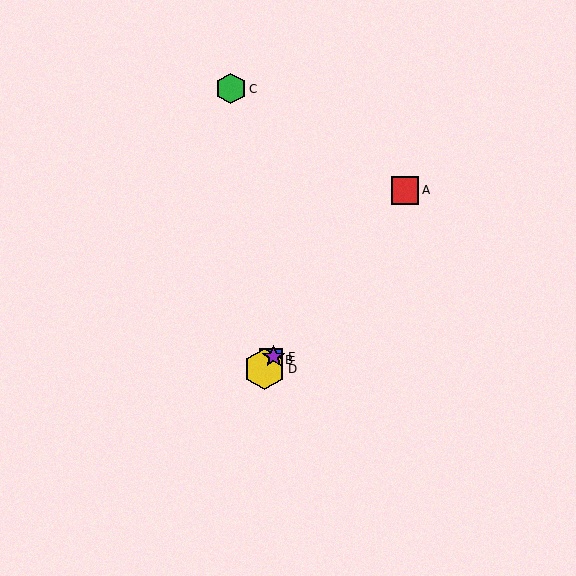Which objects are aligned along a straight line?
Objects A, B, D, E are aligned along a straight line.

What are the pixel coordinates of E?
Object E is at (274, 357).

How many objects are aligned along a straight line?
4 objects (A, B, D, E) are aligned along a straight line.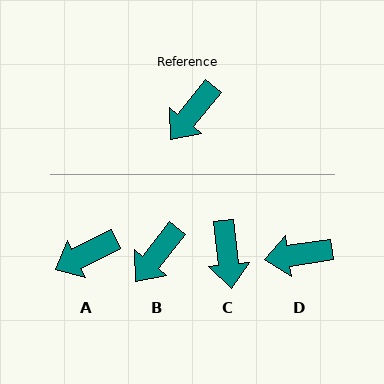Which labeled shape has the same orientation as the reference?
B.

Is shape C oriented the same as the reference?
No, it is off by about 45 degrees.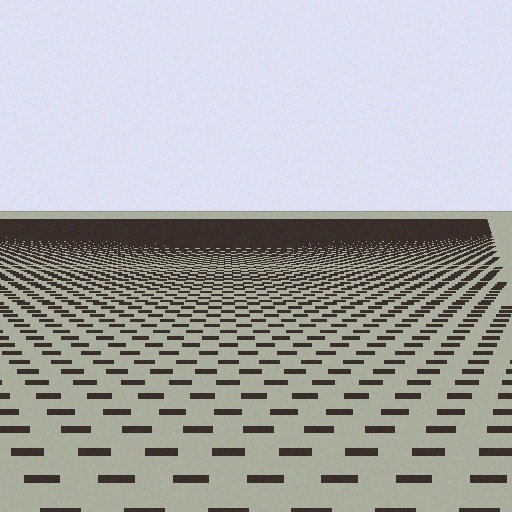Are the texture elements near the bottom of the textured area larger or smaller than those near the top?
Larger. Near the bottom, elements are closer to the viewer and appear at a bigger on-screen size.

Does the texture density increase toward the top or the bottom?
Density increases toward the top.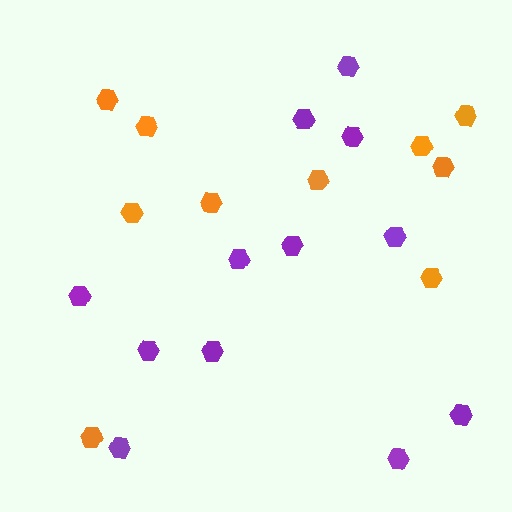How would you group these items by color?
There are 2 groups: one group of orange hexagons (10) and one group of purple hexagons (12).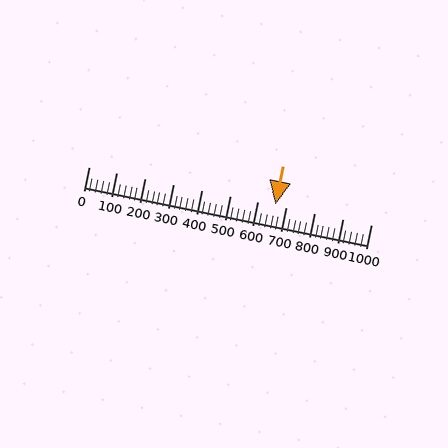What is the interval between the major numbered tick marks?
The major tick marks are spaced 100 units apart.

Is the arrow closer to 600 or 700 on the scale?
The arrow is closer to 700.